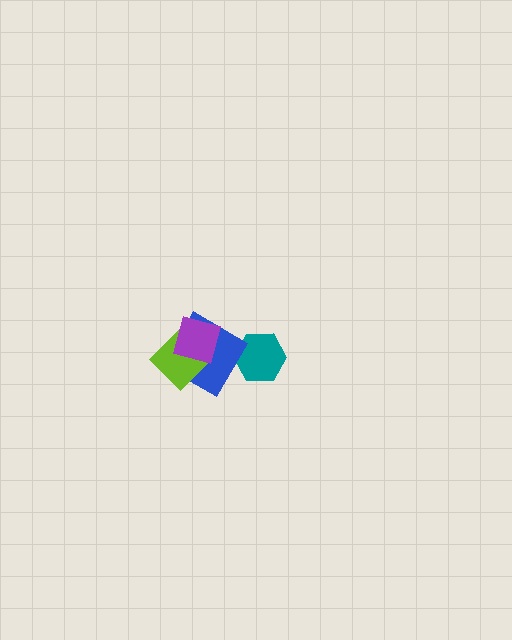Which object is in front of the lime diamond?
The purple square is in front of the lime diamond.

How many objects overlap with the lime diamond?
2 objects overlap with the lime diamond.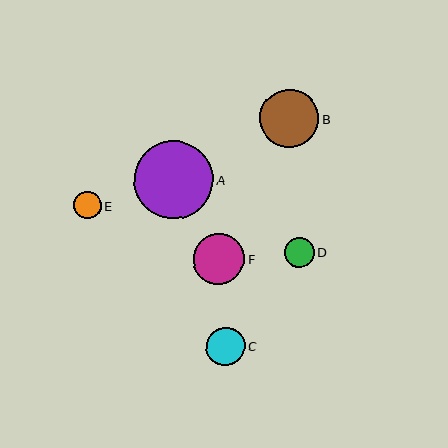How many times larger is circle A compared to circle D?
Circle A is approximately 2.6 times the size of circle D.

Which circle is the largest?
Circle A is the largest with a size of approximately 79 pixels.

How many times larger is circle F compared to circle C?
Circle F is approximately 1.3 times the size of circle C.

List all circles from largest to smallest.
From largest to smallest: A, B, F, C, D, E.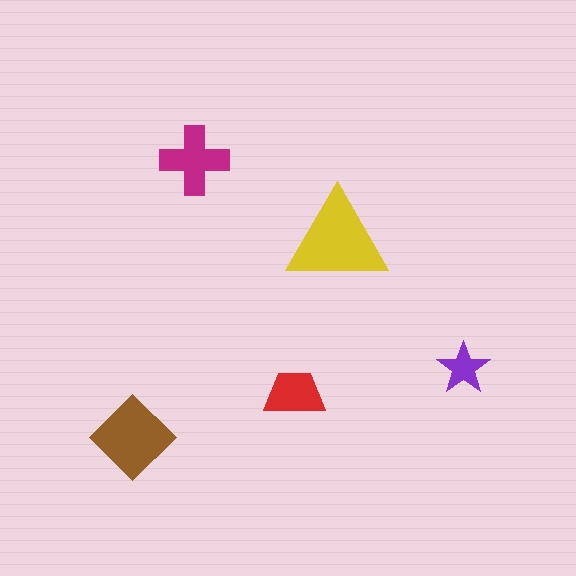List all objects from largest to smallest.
The yellow triangle, the brown diamond, the magenta cross, the red trapezoid, the purple star.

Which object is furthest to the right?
The purple star is rightmost.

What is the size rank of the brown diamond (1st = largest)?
2nd.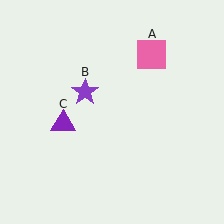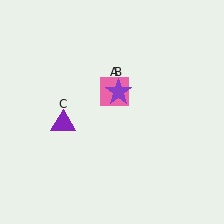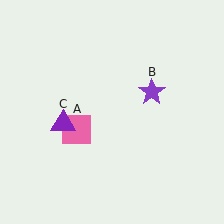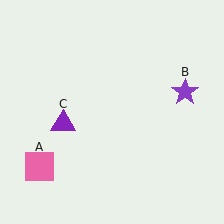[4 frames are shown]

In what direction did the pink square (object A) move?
The pink square (object A) moved down and to the left.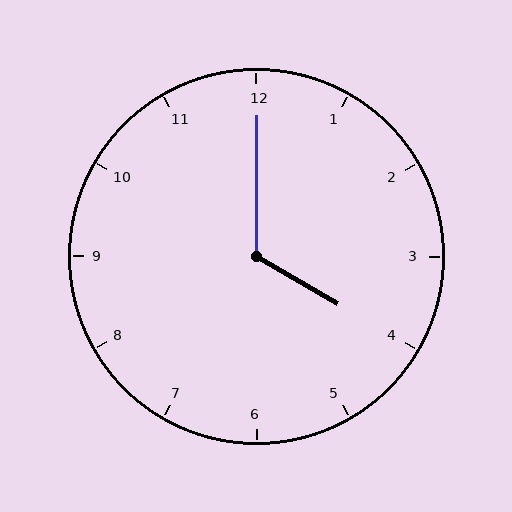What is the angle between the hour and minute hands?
Approximately 120 degrees.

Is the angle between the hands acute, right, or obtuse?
It is obtuse.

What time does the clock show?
4:00.